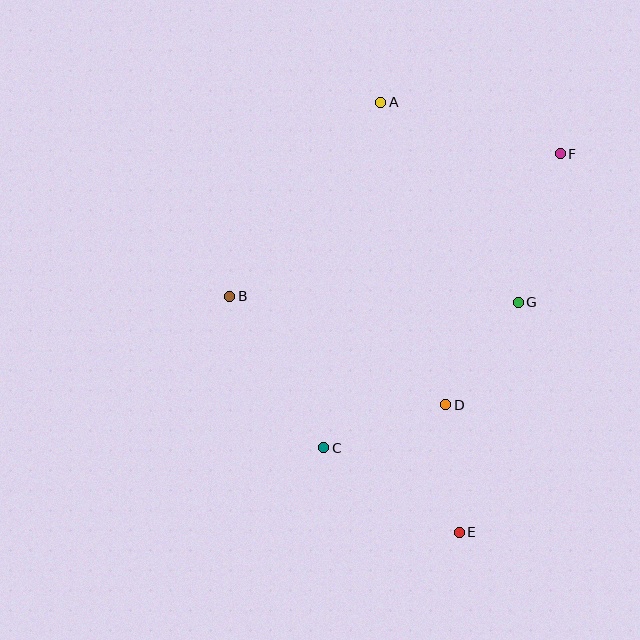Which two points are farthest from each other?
Points A and E are farthest from each other.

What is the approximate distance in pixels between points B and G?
The distance between B and G is approximately 289 pixels.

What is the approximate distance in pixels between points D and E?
The distance between D and E is approximately 128 pixels.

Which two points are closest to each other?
Points D and G are closest to each other.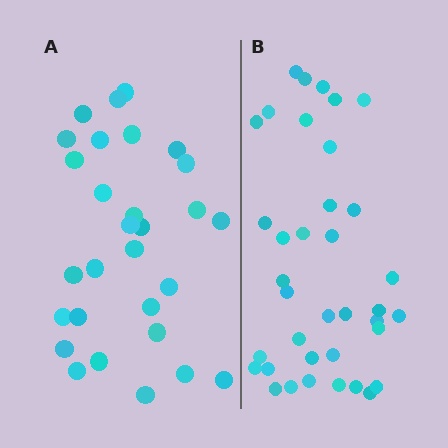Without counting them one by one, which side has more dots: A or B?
Region B (the right region) has more dots.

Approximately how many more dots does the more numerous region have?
Region B has roughly 8 or so more dots than region A.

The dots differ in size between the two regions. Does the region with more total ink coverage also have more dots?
No. Region A has more total ink coverage because its dots are larger, but region B actually contains more individual dots. Total area can be misleading — the number of items is what matters here.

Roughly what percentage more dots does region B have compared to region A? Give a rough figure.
About 30% more.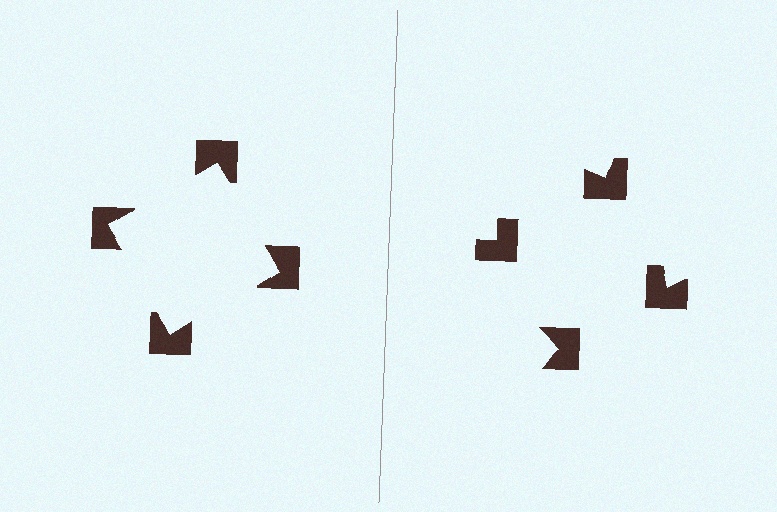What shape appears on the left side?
An illusory square.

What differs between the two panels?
The notched squares are positioned identically on both sides; only the wedge orientations differ. On the left they align to a square; on the right they are misaligned.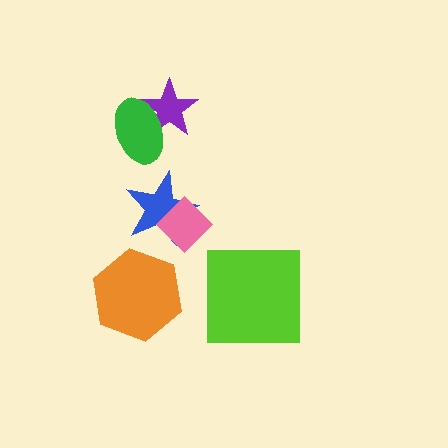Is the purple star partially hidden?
Yes, it is partially covered by another shape.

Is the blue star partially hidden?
Yes, it is partially covered by another shape.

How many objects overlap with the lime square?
0 objects overlap with the lime square.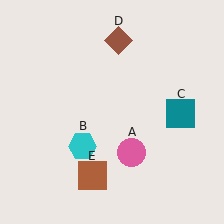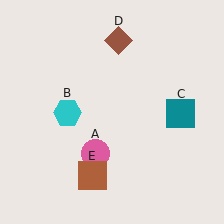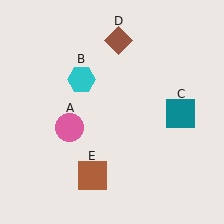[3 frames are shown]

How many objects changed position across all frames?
2 objects changed position: pink circle (object A), cyan hexagon (object B).